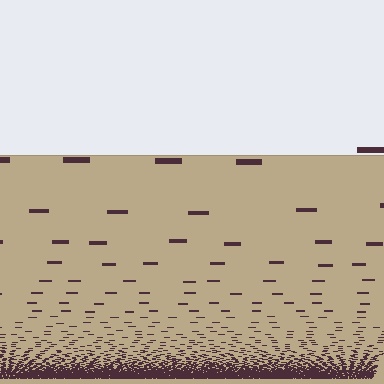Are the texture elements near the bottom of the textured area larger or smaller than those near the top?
Smaller. The gradient is inverted — elements near the bottom are smaller and denser.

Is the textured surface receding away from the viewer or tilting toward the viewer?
The surface appears to tilt toward the viewer. Texture elements get larger and sparser toward the top.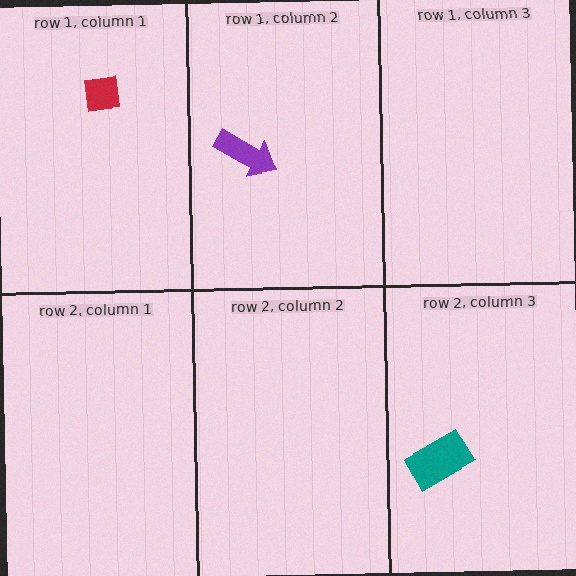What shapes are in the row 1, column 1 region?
The red square.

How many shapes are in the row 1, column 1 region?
1.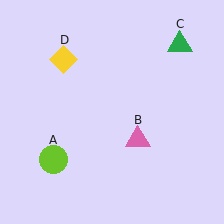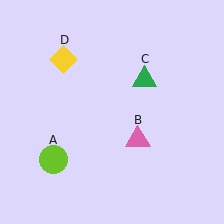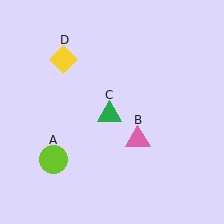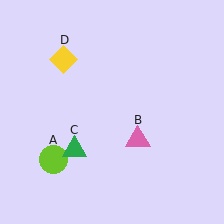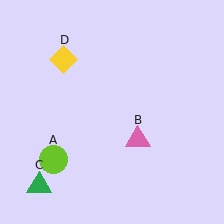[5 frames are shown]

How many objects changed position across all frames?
1 object changed position: green triangle (object C).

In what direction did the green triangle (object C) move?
The green triangle (object C) moved down and to the left.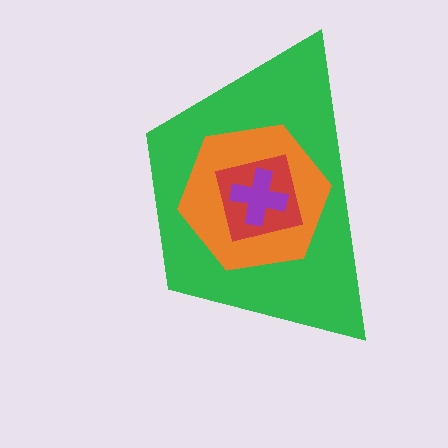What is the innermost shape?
The purple cross.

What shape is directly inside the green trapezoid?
The orange hexagon.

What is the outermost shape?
The green trapezoid.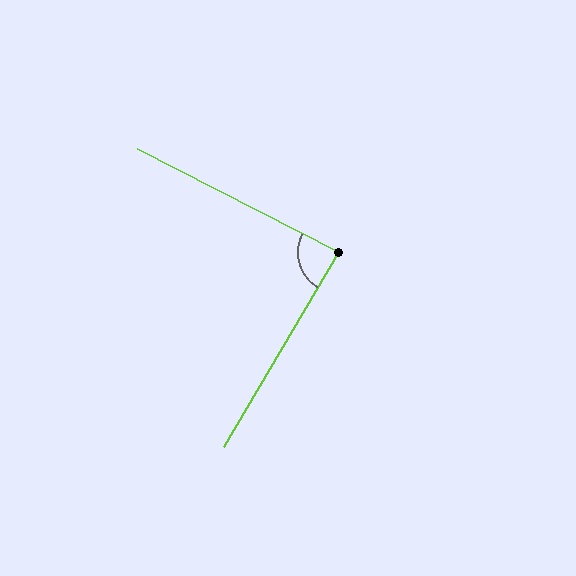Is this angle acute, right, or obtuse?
It is approximately a right angle.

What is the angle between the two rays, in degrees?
Approximately 87 degrees.